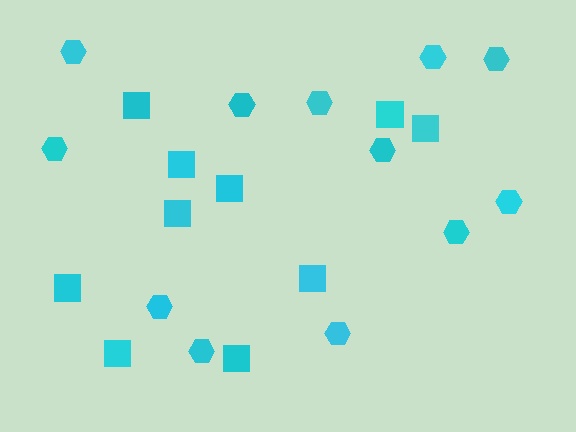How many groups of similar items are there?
There are 2 groups: one group of hexagons (12) and one group of squares (10).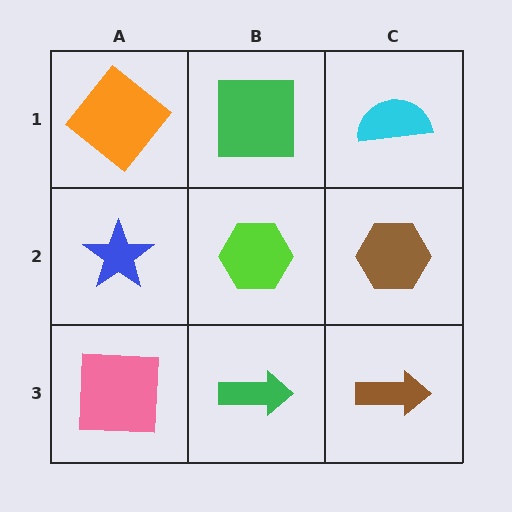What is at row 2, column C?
A brown hexagon.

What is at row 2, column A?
A blue star.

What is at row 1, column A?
An orange diamond.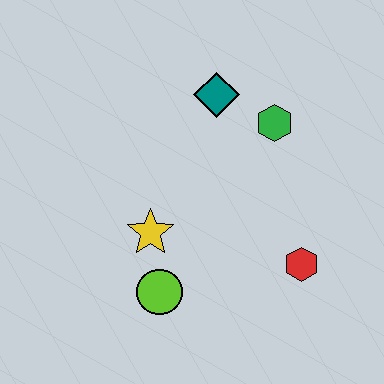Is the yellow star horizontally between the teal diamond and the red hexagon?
No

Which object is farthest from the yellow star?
The green hexagon is farthest from the yellow star.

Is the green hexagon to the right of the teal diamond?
Yes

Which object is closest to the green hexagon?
The teal diamond is closest to the green hexagon.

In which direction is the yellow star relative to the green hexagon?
The yellow star is to the left of the green hexagon.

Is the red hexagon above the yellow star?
No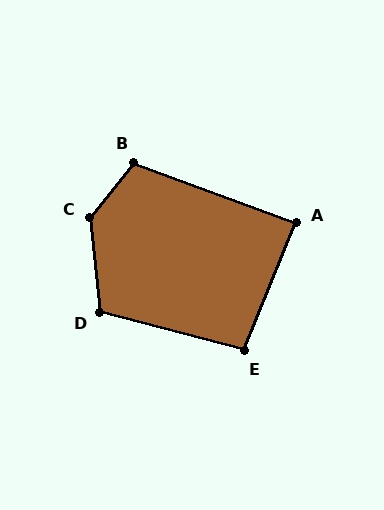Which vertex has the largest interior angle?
C, at approximately 135 degrees.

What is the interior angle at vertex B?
Approximately 109 degrees (obtuse).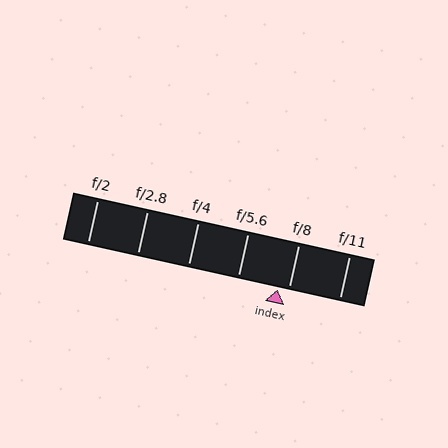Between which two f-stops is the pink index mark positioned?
The index mark is between f/5.6 and f/8.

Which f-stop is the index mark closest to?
The index mark is closest to f/8.